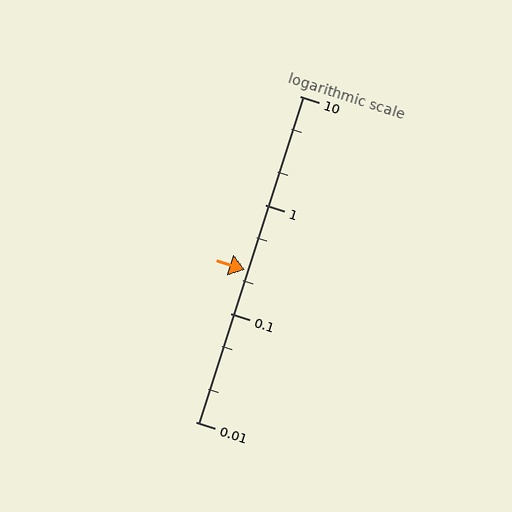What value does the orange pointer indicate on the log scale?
The pointer indicates approximately 0.25.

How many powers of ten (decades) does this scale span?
The scale spans 3 decades, from 0.01 to 10.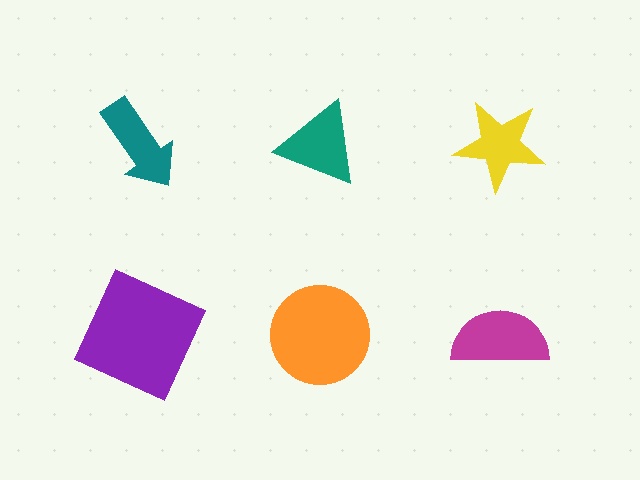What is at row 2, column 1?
A purple square.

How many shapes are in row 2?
3 shapes.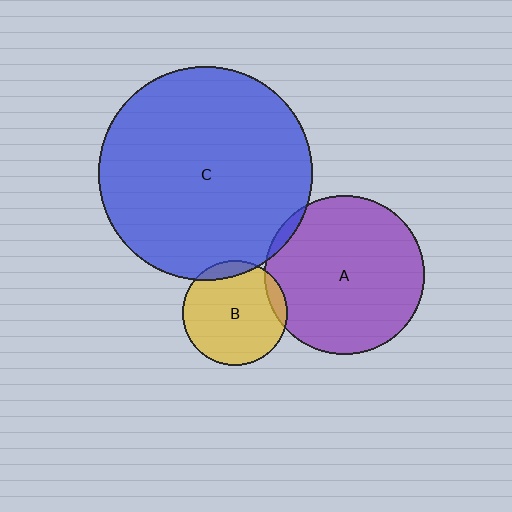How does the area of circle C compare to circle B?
Approximately 4.1 times.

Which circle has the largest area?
Circle C (blue).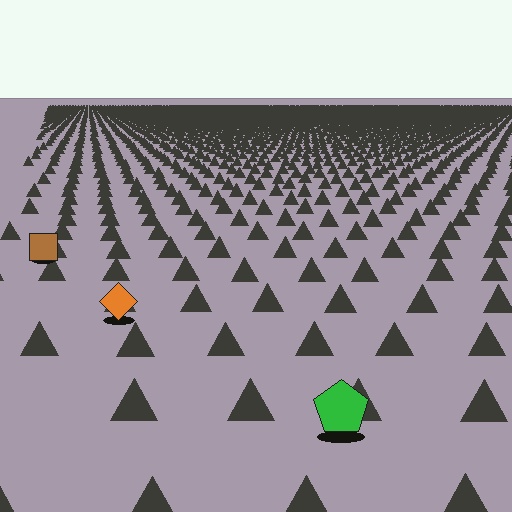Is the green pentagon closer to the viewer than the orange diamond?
Yes. The green pentagon is closer — you can tell from the texture gradient: the ground texture is coarser near it.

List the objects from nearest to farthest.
From nearest to farthest: the green pentagon, the orange diamond, the brown square.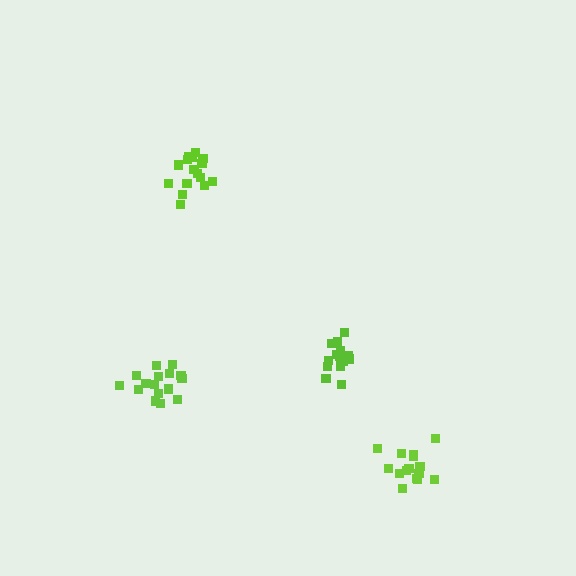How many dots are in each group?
Group 1: 16 dots, Group 2: 16 dots, Group 3: 15 dots, Group 4: 15 dots (62 total).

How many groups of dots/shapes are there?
There are 4 groups.